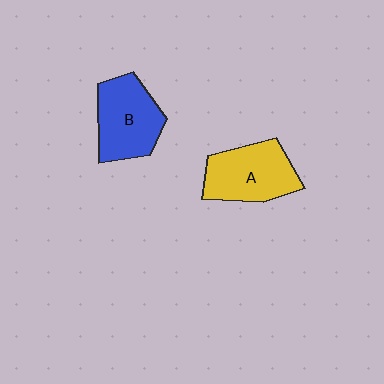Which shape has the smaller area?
Shape A (yellow).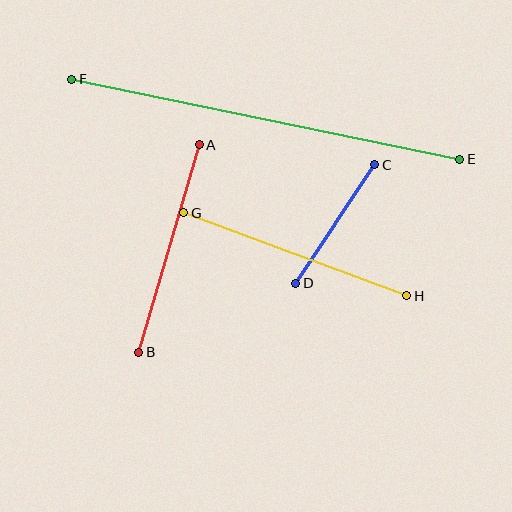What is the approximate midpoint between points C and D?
The midpoint is at approximately (335, 224) pixels.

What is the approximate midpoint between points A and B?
The midpoint is at approximately (169, 248) pixels.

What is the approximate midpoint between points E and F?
The midpoint is at approximately (266, 119) pixels.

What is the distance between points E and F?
The distance is approximately 396 pixels.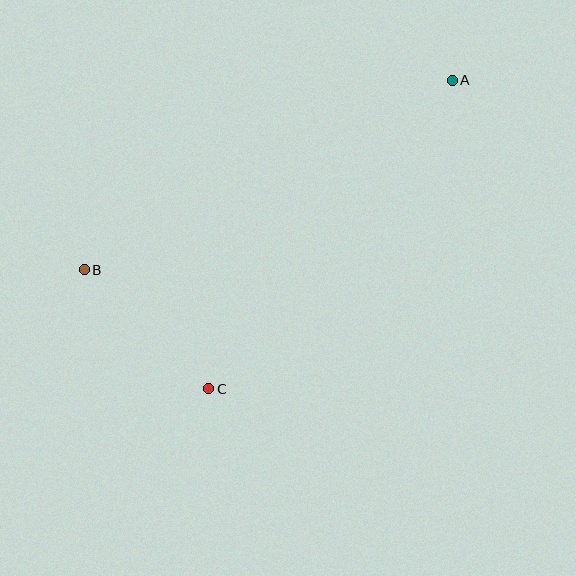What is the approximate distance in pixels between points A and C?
The distance between A and C is approximately 393 pixels.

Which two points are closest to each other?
Points B and C are closest to each other.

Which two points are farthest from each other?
Points A and B are farthest from each other.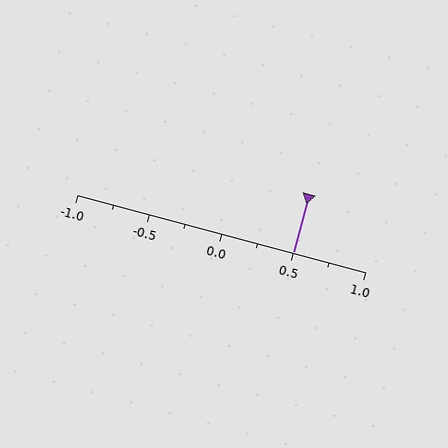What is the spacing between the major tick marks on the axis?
The major ticks are spaced 0.5 apart.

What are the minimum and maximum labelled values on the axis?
The axis runs from -1.0 to 1.0.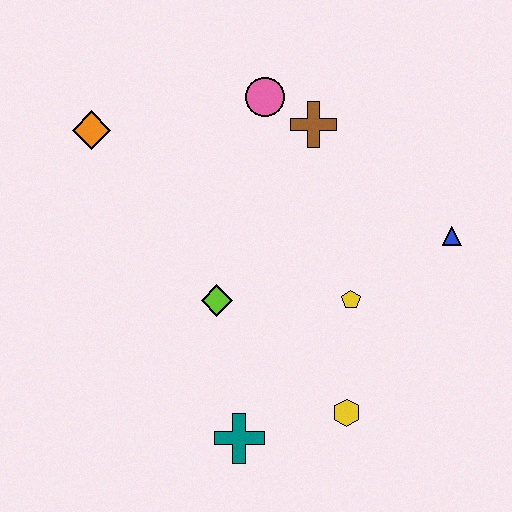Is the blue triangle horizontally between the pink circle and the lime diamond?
No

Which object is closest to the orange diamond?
The pink circle is closest to the orange diamond.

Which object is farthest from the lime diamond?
The blue triangle is farthest from the lime diamond.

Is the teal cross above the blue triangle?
No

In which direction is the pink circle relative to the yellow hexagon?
The pink circle is above the yellow hexagon.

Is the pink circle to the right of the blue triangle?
No